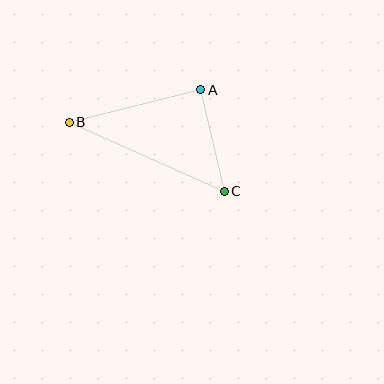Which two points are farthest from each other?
Points B and C are farthest from each other.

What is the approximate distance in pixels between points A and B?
The distance between A and B is approximately 135 pixels.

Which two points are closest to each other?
Points A and C are closest to each other.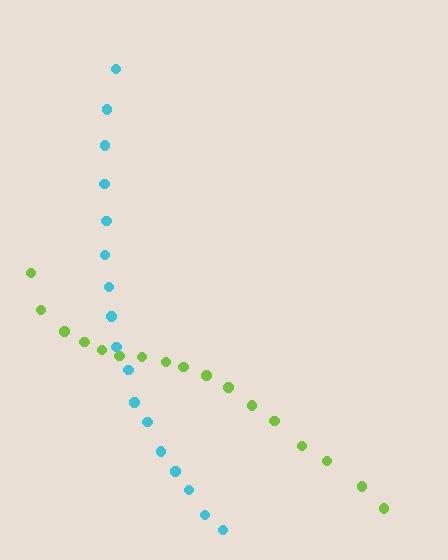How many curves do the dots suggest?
There are 2 distinct paths.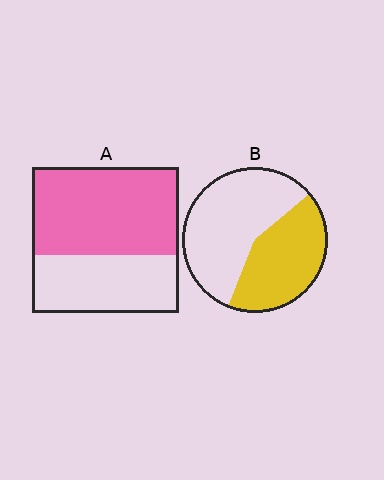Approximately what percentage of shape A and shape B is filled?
A is approximately 60% and B is approximately 45%.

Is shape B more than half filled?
No.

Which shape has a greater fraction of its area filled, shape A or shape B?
Shape A.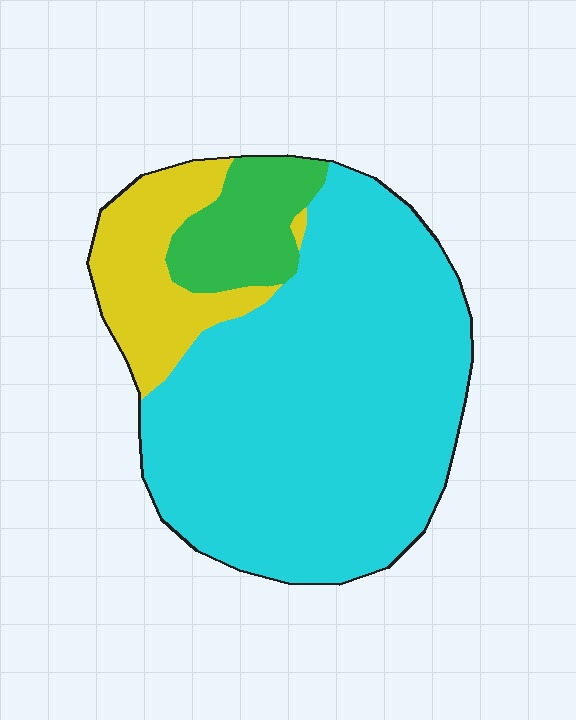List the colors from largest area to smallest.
From largest to smallest: cyan, yellow, green.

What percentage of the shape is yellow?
Yellow covers roughly 15% of the shape.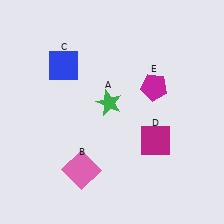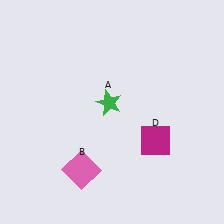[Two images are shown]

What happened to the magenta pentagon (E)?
The magenta pentagon (E) was removed in Image 2. It was in the top-right area of Image 1.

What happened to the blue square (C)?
The blue square (C) was removed in Image 2. It was in the top-left area of Image 1.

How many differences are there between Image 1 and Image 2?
There are 2 differences between the two images.